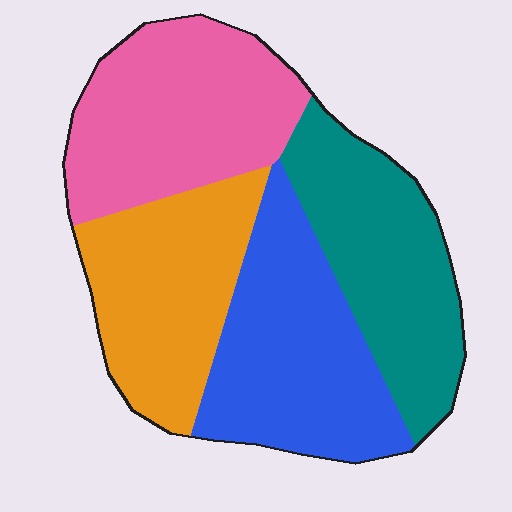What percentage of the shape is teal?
Teal takes up less than a quarter of the shape.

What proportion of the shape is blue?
Blue takes up between a quarter and a half of the shape.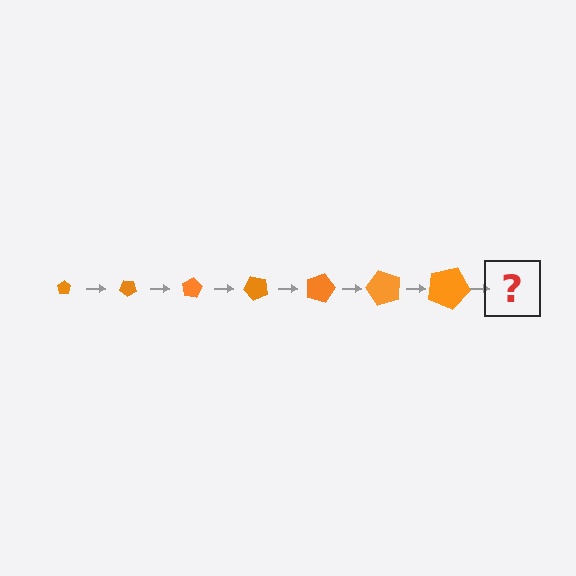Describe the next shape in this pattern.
It should be a pentagon, larger than the previous one and rotated 280 degrees from the start.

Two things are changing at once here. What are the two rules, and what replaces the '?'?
The two rules are that the pentagon grows larger each step and it rotates 40 degrees each step. The '?' should be a pentagon, larger than the previous one and rotated 280 degrees from the start.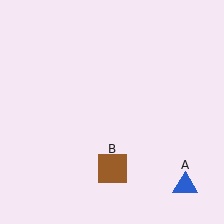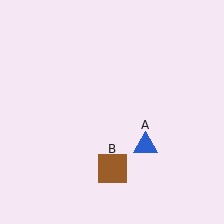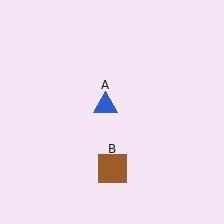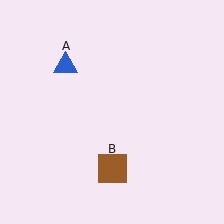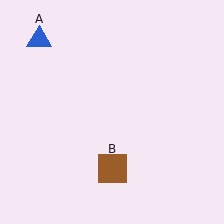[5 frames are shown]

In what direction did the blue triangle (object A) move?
The blue triangle (object A) moved up and to the left.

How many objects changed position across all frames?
1 object changed position: blue triangle (object A).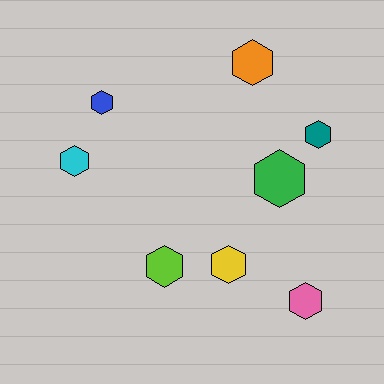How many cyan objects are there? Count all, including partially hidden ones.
There is 1 cyan object.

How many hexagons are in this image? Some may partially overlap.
There are 8 hexagons.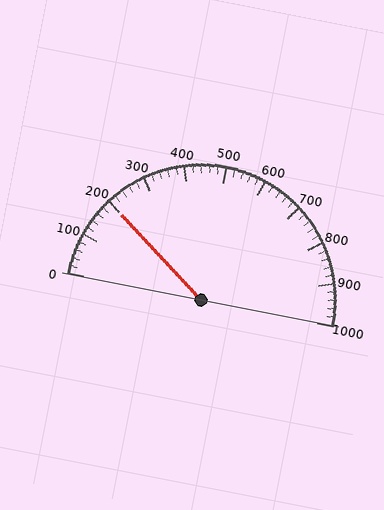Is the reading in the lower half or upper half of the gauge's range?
The reading is in the lower half of the range (0 to 1000).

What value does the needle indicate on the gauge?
The needle indicates approximately 200.